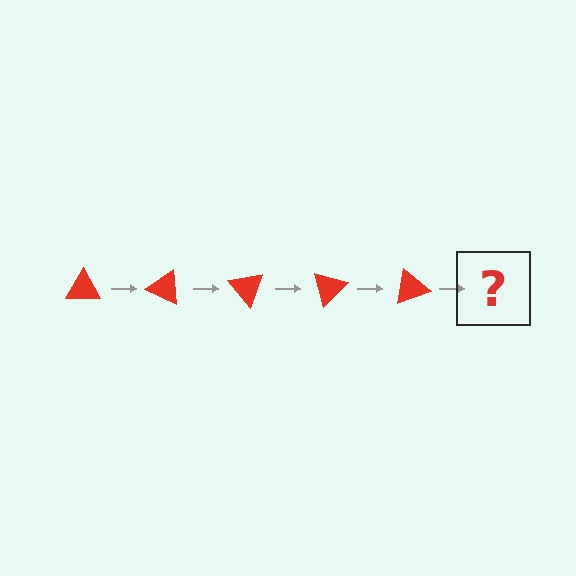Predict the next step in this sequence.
The next step is a red triangle rotated 125 degrees.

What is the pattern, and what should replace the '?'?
The pattern is that the triangle rotates 25 degrees each step. The '?' should be a red triangle rotated 125 degrees.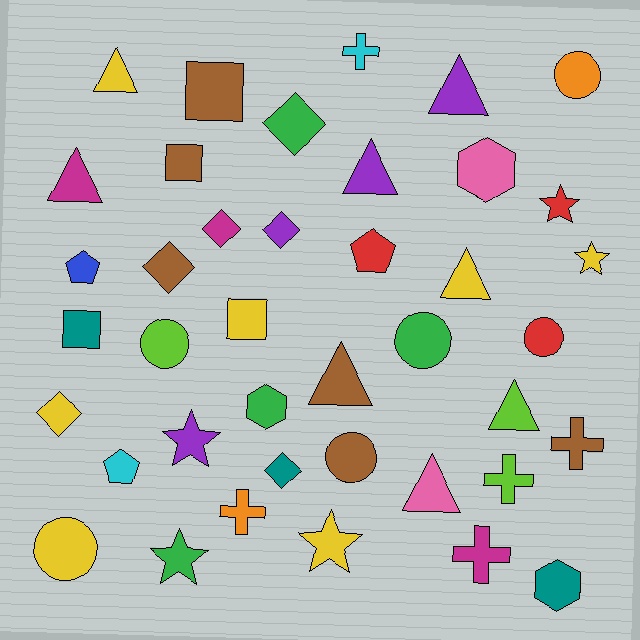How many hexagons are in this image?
There are 3 hexagons.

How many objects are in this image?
There are 40 objects.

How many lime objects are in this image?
There are 3 lime objects.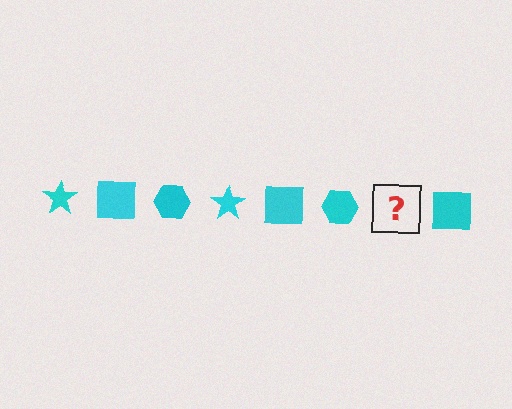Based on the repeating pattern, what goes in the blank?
The blank should be a cyan star.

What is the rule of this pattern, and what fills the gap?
The rule is that the pattern cycles through star, square, hexagon shapes in cyan. The gap should be filled with a cyan star.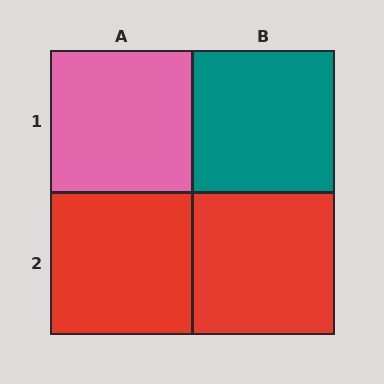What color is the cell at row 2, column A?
Red.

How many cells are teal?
1 cell is teal.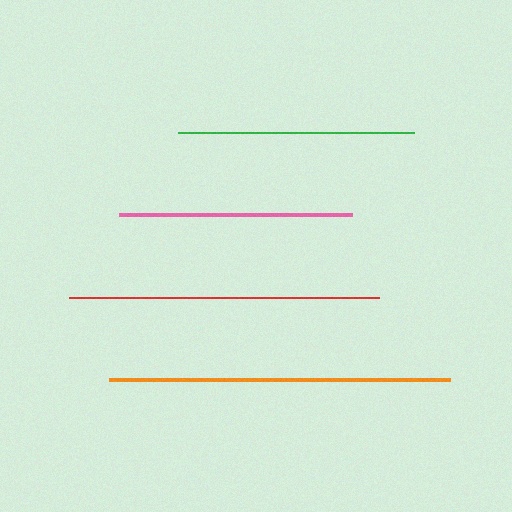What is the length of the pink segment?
The pink segment is approximately 232 pixels long.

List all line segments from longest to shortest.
From longest to shortest: orange, red, green, pink.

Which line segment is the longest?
The orange line is the longest at approximately 341 pixels.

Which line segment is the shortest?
The pink line is the shortest at approximately 232 pixels.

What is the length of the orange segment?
The orange segment is approximately 341 pixels long.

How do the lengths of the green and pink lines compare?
The green and pink lines are approximately the same length.